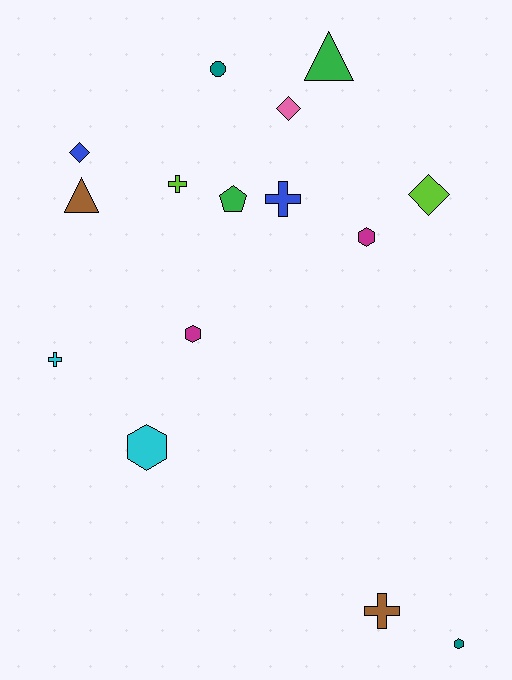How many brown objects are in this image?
There are 2 brown objects.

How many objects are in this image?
There are 15 objects.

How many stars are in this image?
There are no stars.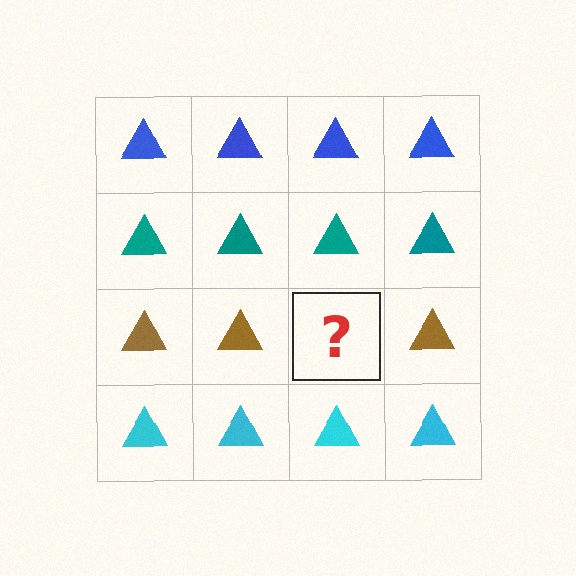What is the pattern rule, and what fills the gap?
The rule is that each row has a consistent color. The gap should be filled with a brown triangle.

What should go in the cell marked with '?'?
The missing cell should contain a brown triangle.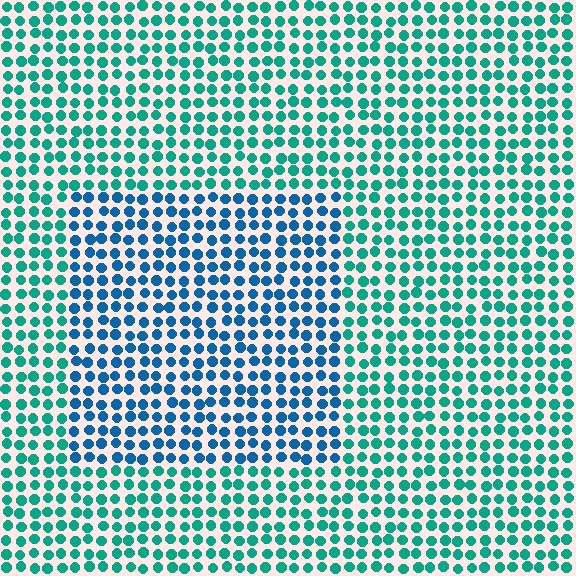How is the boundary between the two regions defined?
The boundary is defined purely by a slight shift in hue (about 37 degrees). Spacing, size, and orientation are identical on both sides.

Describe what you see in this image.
The image is filled with small teal elements in a uniform arrangement. A rectangle-shaped region is visible where the elements are tinted to a slightly different hue, forming a subtle color boundary.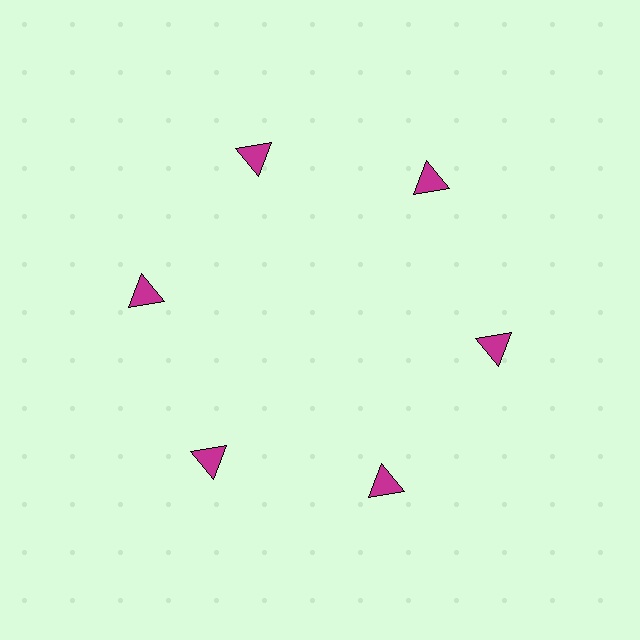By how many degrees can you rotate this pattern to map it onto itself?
The pattern maps onto itself every 60 degrees of rotation.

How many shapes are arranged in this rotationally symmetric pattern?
There are 6 shapes, arranged in 6 groups of 1.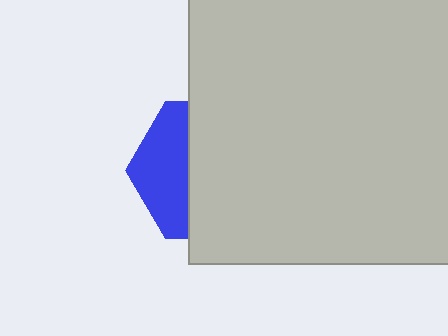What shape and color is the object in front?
The object in front is a light gray square.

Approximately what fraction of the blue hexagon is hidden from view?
Roughly 64% of the blue hexagon is hidden behind the light gray square.